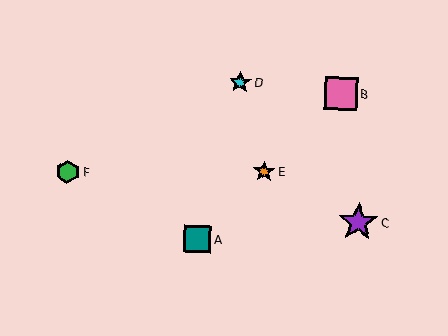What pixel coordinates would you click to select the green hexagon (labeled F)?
Click at (68, 172) to select the green hexagon F.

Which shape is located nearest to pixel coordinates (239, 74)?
The cyan star (labeled D) at (240, 82) is nearest to that location.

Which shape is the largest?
The purple star (labeled C) is the largest.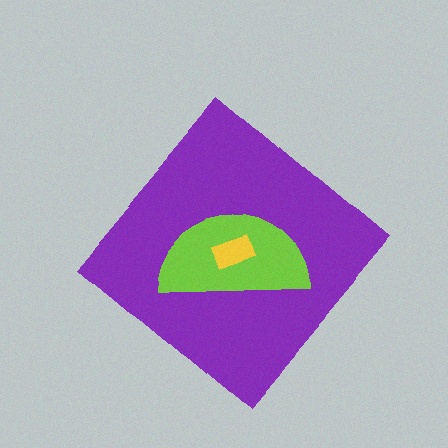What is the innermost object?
The yellow rectangle.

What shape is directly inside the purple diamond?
The lime semicircle.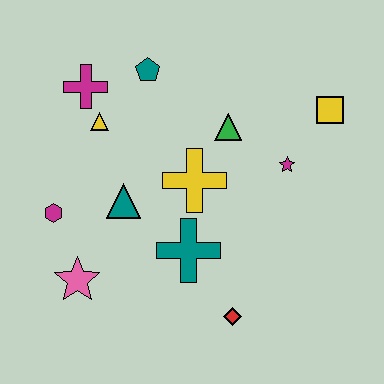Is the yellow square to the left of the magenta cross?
No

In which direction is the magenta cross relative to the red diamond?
The magenta cross is above the red diamond.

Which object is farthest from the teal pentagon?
The red diamond is farthest from the teal pentagon.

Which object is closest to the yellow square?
The magenta star is closest to the yellow square.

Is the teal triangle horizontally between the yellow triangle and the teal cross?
Yes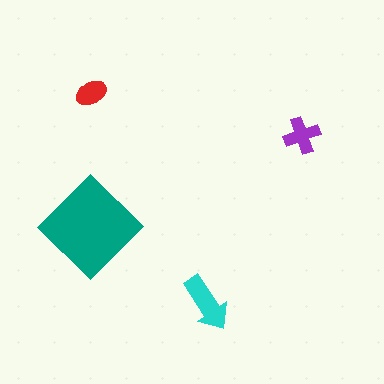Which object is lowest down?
The cyan arrow is bottommost.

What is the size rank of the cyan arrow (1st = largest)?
2nd.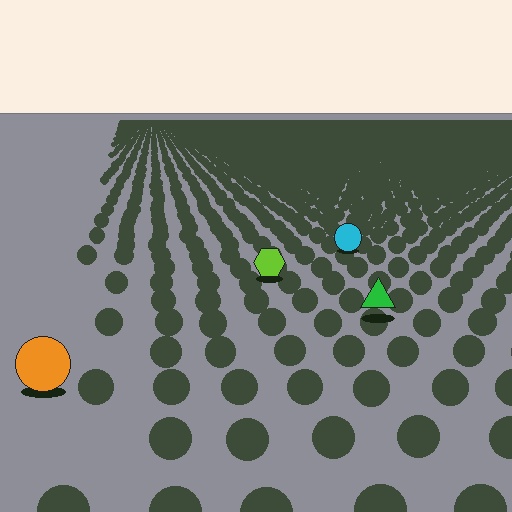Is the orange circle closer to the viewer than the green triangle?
Yes. The orange circle is closer — you can tell from the texture gradient: the ground texture is coarser near it.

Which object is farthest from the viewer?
The cyan circle is farthest from the viewer. It appears smaller and the ground texture around it is denser.